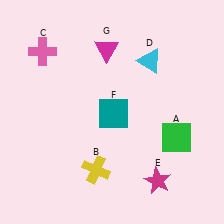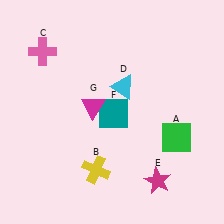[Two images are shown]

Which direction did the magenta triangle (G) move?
The magenta triangle (G) moved down.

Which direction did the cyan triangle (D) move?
The cyan triangle (D) moved left.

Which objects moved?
The objects that moved are: the cyan triangle (D), the magenta triangle (G).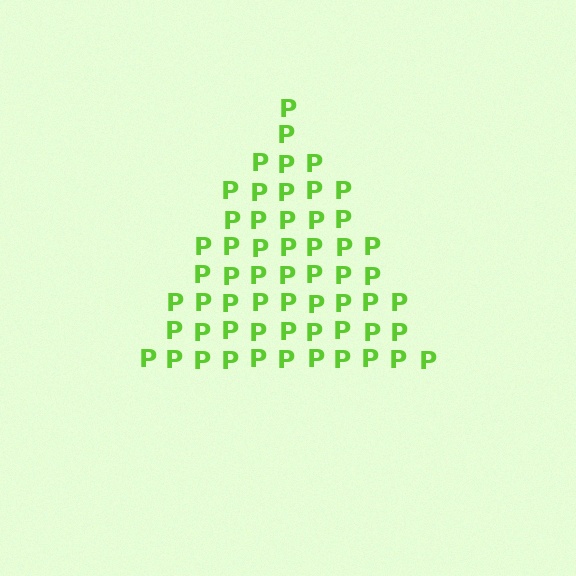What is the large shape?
The large shape is a triangle.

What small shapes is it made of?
It is made of small letter P's.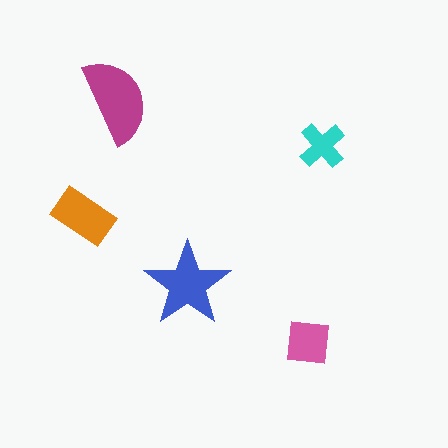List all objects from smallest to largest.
The cyan cross, the pink square, the orange rectangle, the blue star, the magenta semicircle.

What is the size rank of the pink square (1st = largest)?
4th.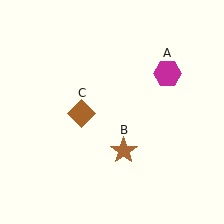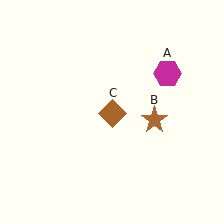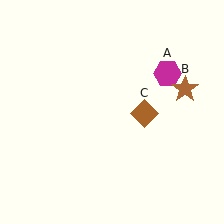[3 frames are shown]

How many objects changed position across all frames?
2 objects changed position: brown star (object B), brown diamond (object C).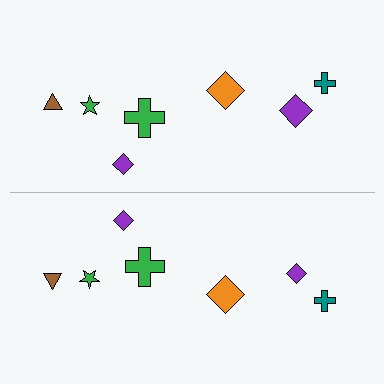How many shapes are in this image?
There are 14 shapes in this image.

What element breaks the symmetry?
The purple diamond on the bottom side has a different size than its mirror counterpart.